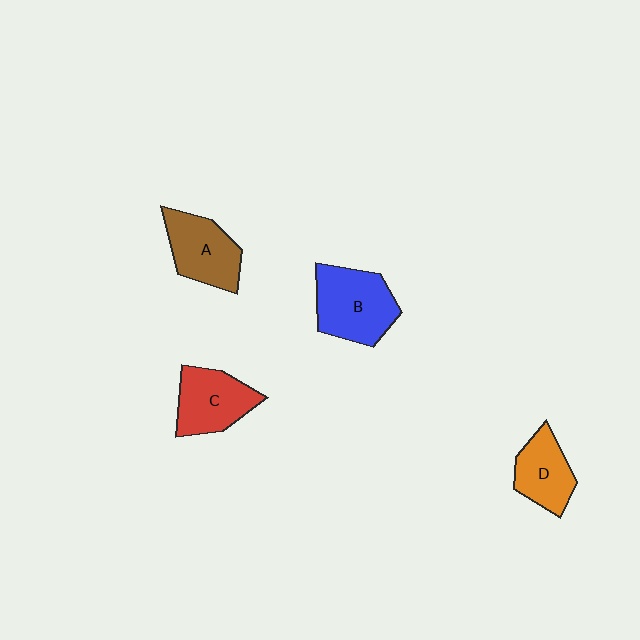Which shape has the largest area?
Shape B (blue).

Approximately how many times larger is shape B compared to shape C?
Approximately 1.2 times.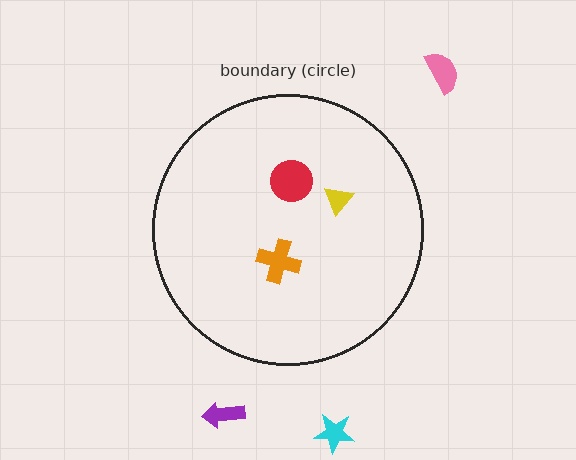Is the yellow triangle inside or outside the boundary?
Inside.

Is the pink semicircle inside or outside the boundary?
Outside.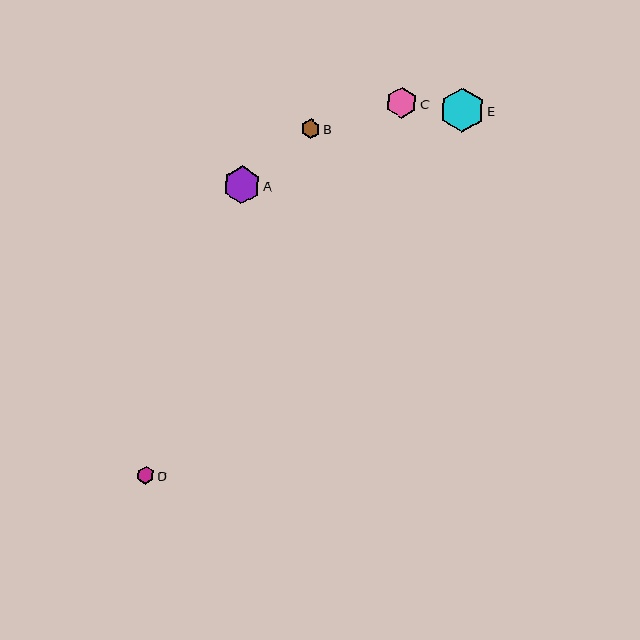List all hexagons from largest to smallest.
From largest to smallest: E, A, C, B, D.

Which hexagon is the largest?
Hexagon E is the largest with a size of approximately 44 pixels.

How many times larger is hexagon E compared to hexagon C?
Hexagon E is approximately 1.4 times the size of hexagon C.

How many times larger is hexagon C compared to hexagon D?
Hexagon C is approximately 1.8 times the size of hexagon D.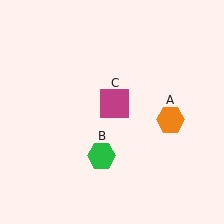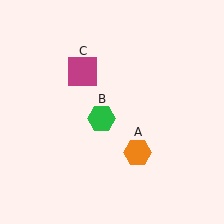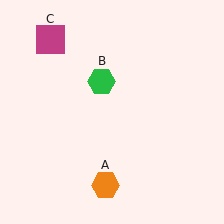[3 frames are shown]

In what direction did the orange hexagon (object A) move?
The orange hexagon (object A) moved down and to the left.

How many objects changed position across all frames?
3 objects changed position: orange hexagon (object A), green hexagon (object B), magenta square (object C).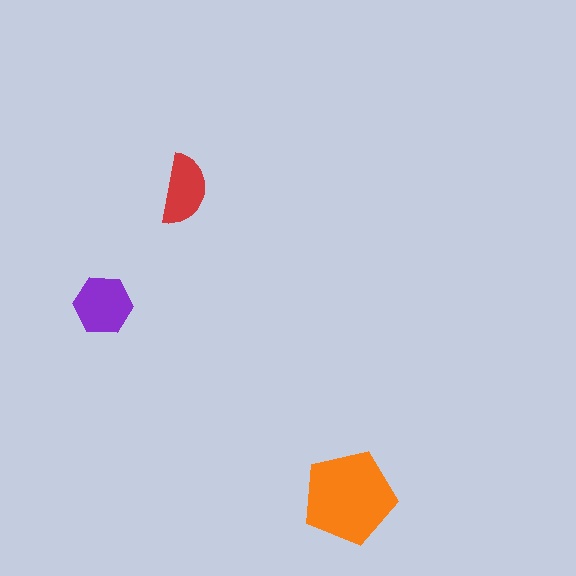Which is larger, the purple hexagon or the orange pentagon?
The orange pentagon.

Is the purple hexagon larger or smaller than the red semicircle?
Larger.